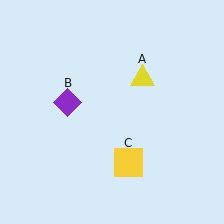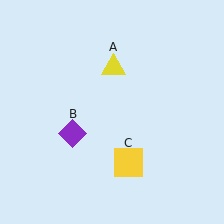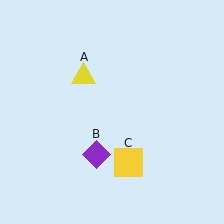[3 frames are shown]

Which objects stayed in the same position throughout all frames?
Yellow square (object C) remained stationary.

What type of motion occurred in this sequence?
The yellow triangle (object A), purple diamond (object B) rotated counterclockwise around the center of the scene.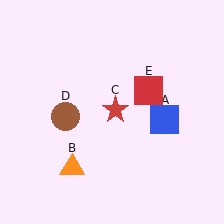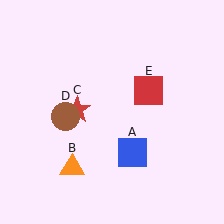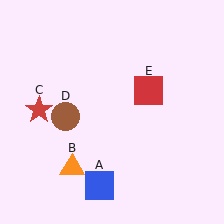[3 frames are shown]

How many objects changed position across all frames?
2 objects changed position: blue square (object A), red star (object C).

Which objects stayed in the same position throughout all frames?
Orange triangle (object B) and brown circle (object D) and red square (object E) remained stationary.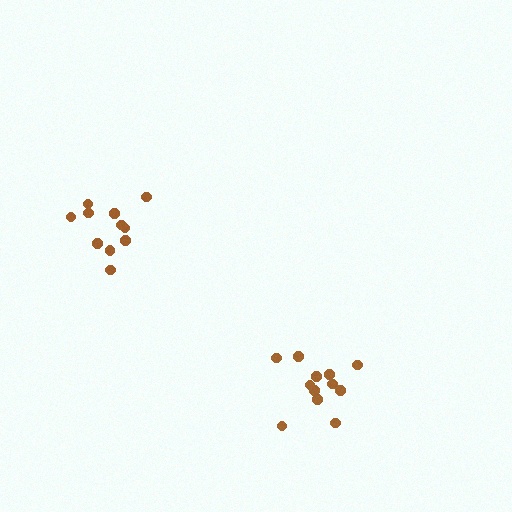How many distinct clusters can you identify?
There are 2 distinct clusters.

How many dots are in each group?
Group 1: 11 dots, Group 2: 12 dots (23 total).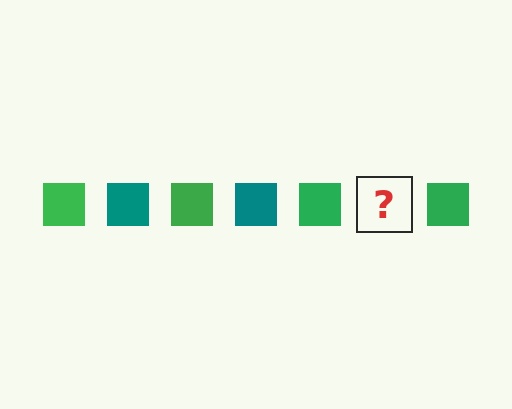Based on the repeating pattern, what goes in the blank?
The blank should be a teal square.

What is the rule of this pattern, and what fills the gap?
The rule is that the pattern cycles through green, teal squares. The gap should be filled with a teal square.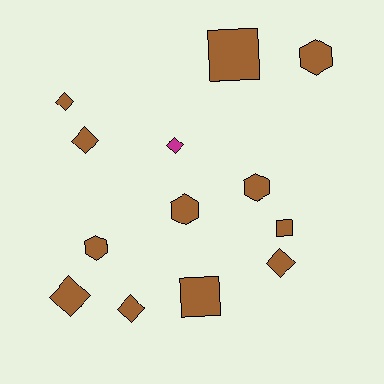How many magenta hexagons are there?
There are no magenta hexagons.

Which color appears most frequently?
Brown, with 12 objects.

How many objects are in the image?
There are 13 objects.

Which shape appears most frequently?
Diamond, with 6 objects.